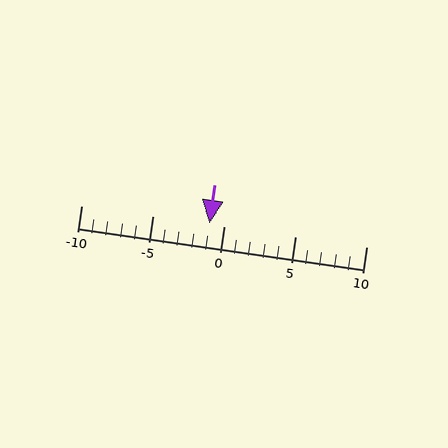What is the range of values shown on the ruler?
The ruler shows values from -10 to 10.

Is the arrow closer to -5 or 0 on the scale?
The arrow is closer to 0.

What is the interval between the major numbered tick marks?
The major tick marks are spaced 5 units apart.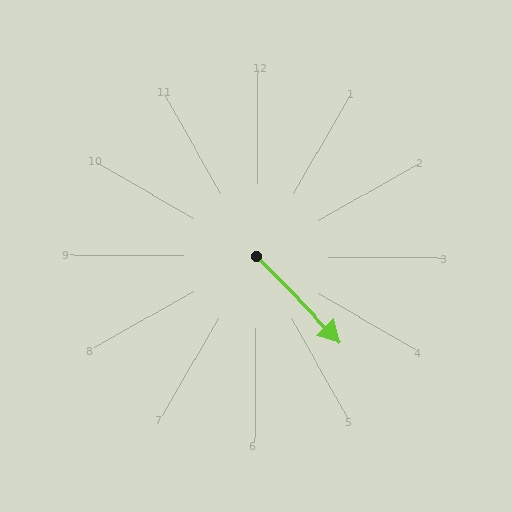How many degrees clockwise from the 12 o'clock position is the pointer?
Approximately 135 degrees.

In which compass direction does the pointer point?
Southeast.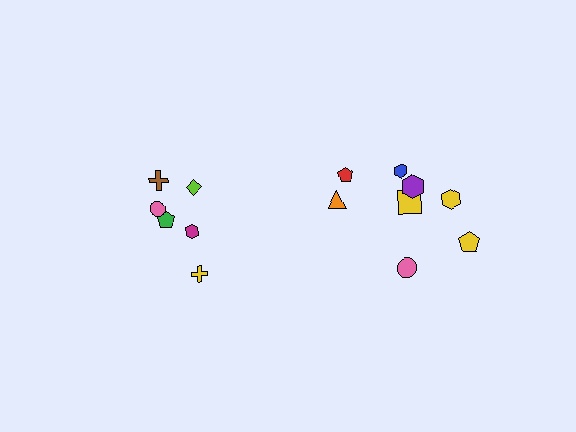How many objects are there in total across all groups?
There are 14 objects.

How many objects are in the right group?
There are 8 objects.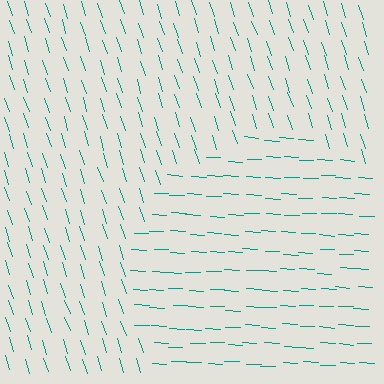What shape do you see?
I see a circle.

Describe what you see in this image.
The image is filled with small teal line segments. A circle region in the image has lines oriented differently from the surrounding lines, creating a visible texture boundary.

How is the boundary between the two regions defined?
The boundary is defined purely by a change in line orientation (approximately 69 degrees difference). All lines are the same color and thickness.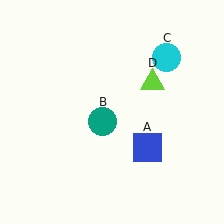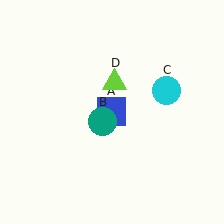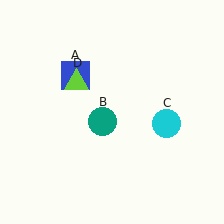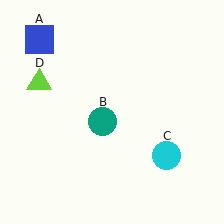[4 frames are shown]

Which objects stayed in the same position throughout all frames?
Teal circle (object B) remained stationary.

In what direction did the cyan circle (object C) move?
The cyan circle (object C) moved down.